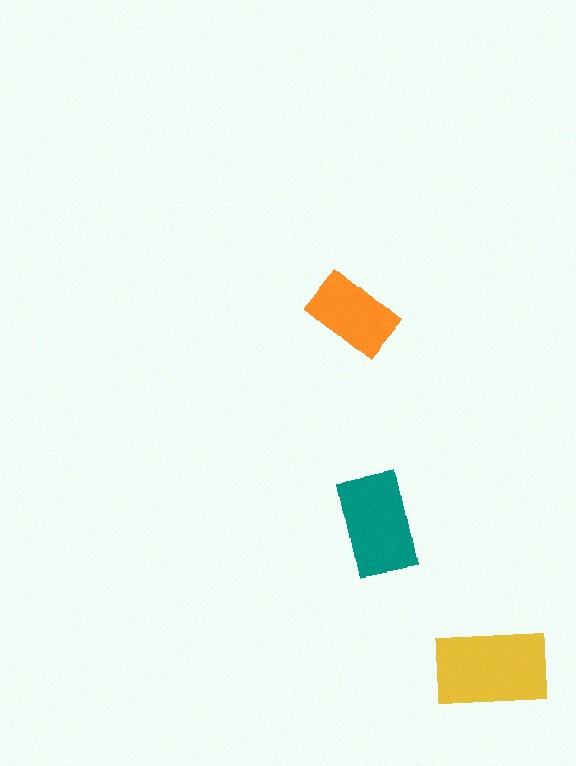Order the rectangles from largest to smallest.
the yellow one, the teal one, the orange one.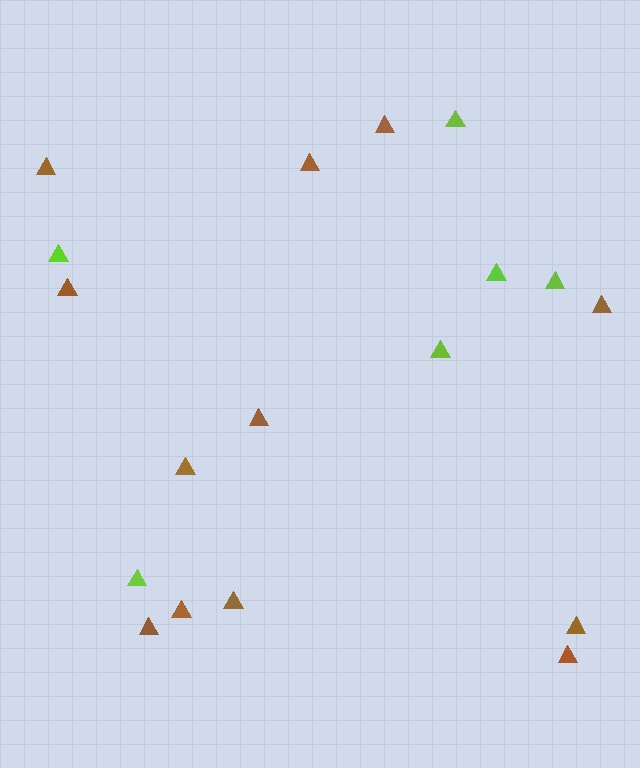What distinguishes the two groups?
There are 2 groups: one group of lime triangles (6) and one group of brown triangles (12).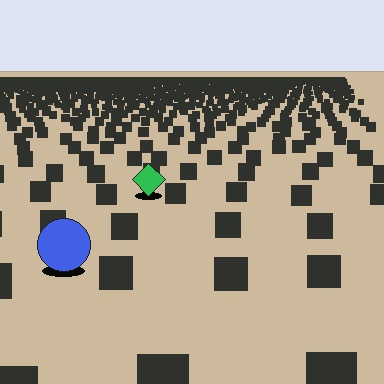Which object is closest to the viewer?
The blue circle is closest. The texture marks near it are larger and more spread out.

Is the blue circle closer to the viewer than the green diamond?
Yes. The blue circle is closer — you can tell from the texture gradient: the ground texture is coarser near it.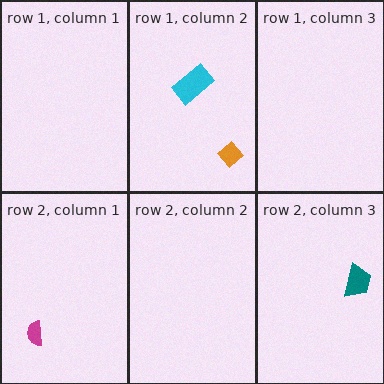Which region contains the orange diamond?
The row 1, column 2 region.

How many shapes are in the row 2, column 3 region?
1.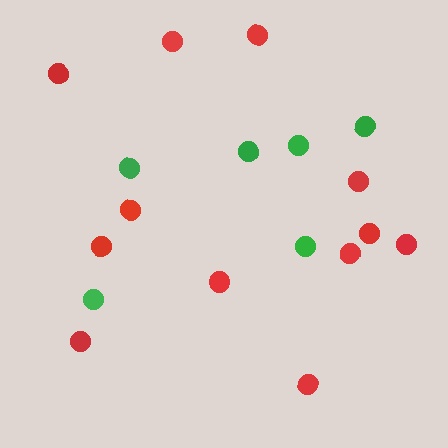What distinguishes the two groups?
There are 2 groups: one group of red circles (12) and one group of green circles (6).